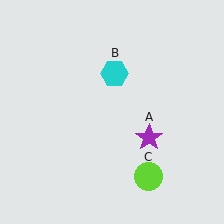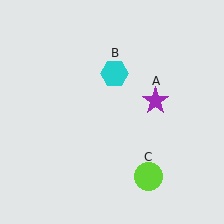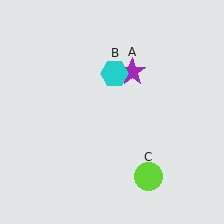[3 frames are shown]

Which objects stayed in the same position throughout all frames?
Cyan hexagon (object B) and lime circle (object C) remained stationary.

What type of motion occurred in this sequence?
The purple star (object A) rotated counterclockwise around the center of the scene.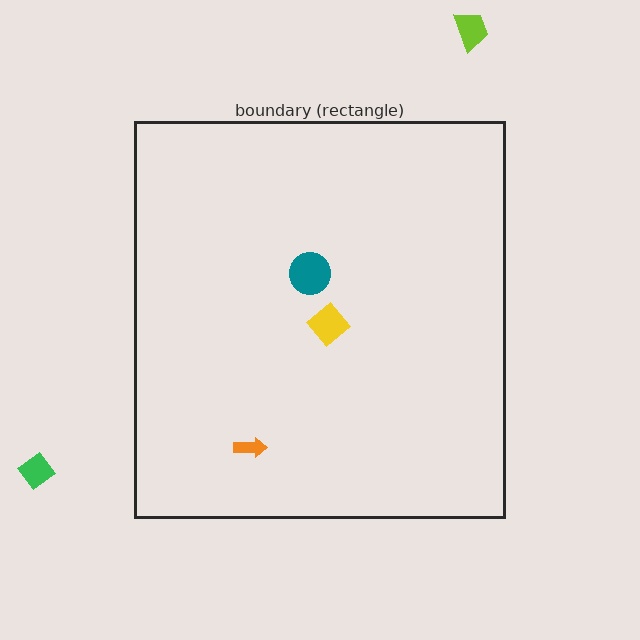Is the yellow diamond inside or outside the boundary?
Inside.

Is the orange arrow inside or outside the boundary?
Inside.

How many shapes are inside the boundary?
3 inside, 2 outside.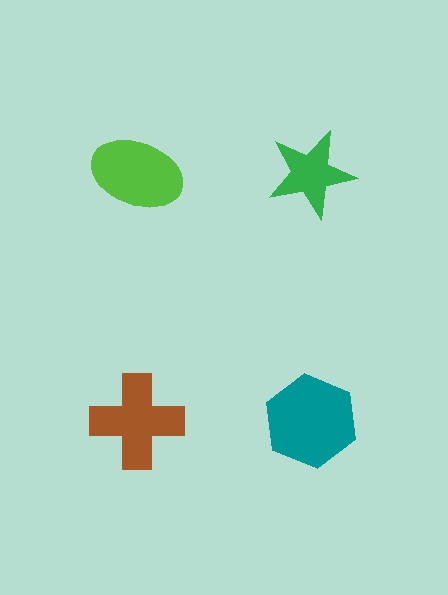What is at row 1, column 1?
A lime ellipse.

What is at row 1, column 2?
A green star.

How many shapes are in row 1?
2 shapes.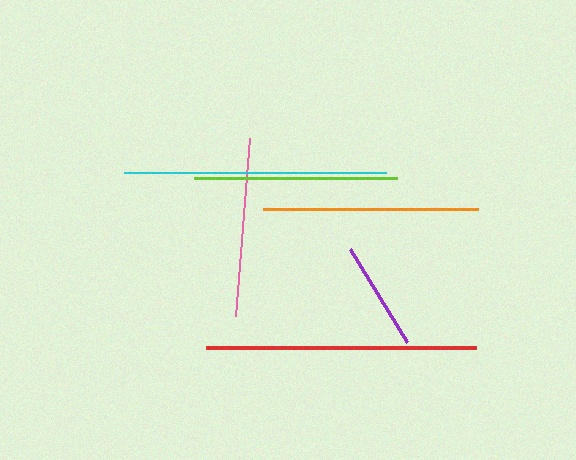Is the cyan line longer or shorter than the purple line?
The cyan line is longer than the purple line.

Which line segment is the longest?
The red line is the longest at approximately 271 pixels.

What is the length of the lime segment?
The lime segment is approximately 202 pixels long.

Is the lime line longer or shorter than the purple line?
The lime line is longer than the purple line.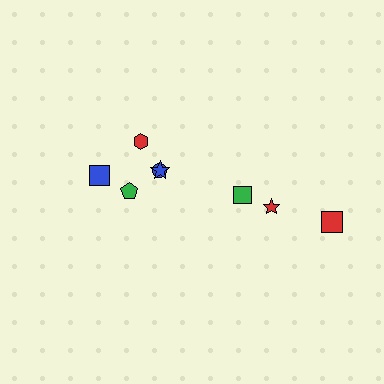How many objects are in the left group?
There are 5 objects.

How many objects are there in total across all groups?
There are 8 objects.